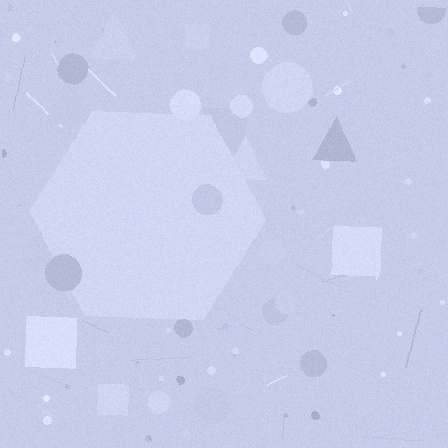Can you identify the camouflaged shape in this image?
The camouflaged shape is a hexagon.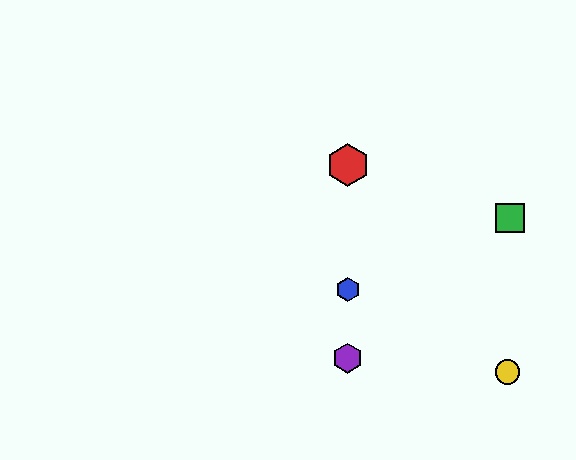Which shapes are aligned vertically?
The red hexagon, the blue hexagon, the purple hexagon are aligned vertically.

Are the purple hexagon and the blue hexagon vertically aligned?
Yes, both are at x≈348.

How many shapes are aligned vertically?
3 shapes (the red hexagon, the blue hexagon, the purple hexagon) are aligned vertically.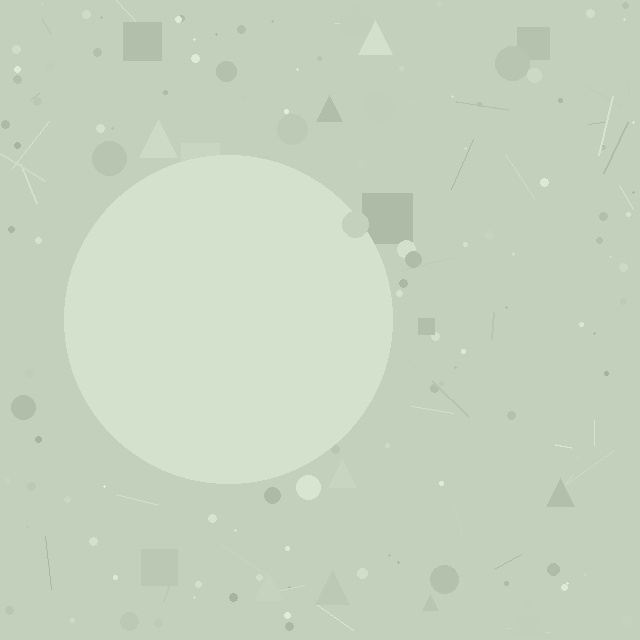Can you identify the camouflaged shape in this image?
The camouflaged shape is a circle.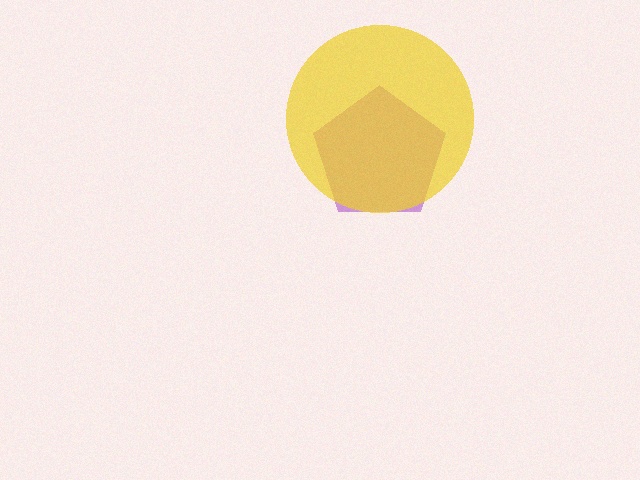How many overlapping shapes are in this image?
There are 2 overlapping shapes in the image.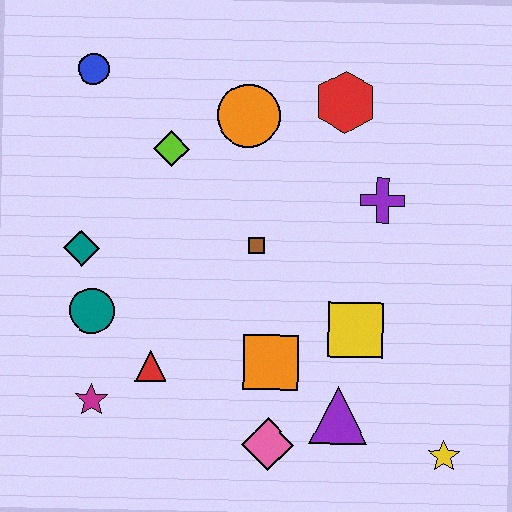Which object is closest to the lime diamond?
The orange circle is closest to the lime diamond.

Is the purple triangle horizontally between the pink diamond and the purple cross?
Yes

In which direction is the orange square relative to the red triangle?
The orange square is to the right of the red triangle.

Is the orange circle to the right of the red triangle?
Yes